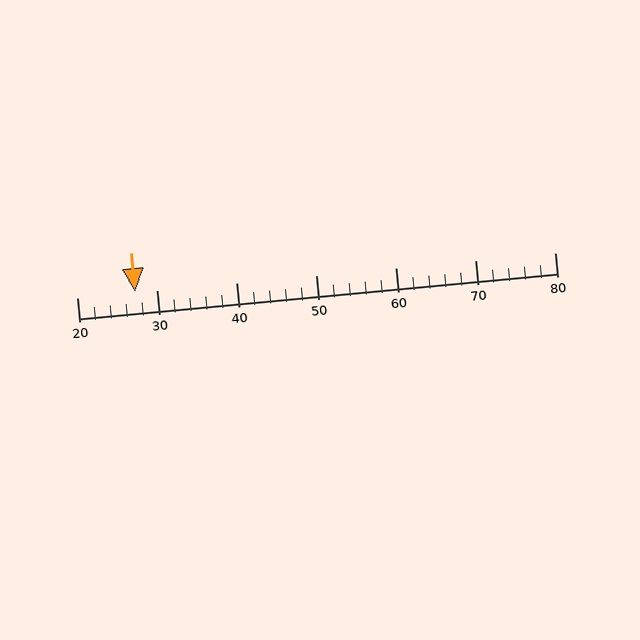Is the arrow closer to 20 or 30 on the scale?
The arrow is closer to 30.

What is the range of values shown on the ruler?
The ruler shows values from 20 to 80.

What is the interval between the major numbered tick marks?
The major tick marks are spaced 10 units apart.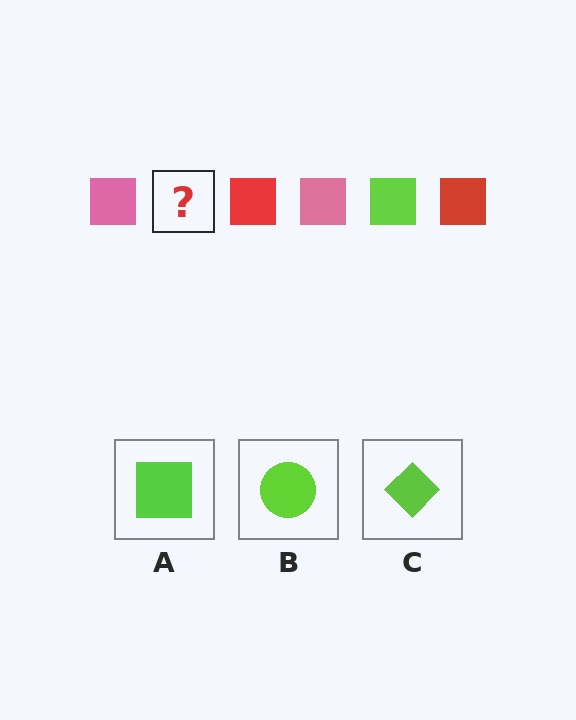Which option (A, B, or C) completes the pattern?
A.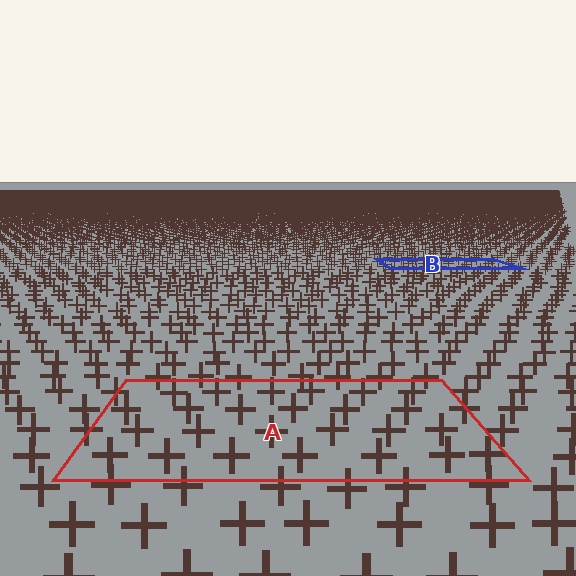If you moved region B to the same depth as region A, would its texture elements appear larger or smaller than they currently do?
They would appear larger. At a closer depth, the same texture elements are projected at a bigger on-screen size.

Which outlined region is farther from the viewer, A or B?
Region B is farther from the viewer — the texture elements inside it appear smaller and more densely packed.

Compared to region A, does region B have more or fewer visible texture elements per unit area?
Region B has more texture elements per unit area — they are packed more densely because it is farther away.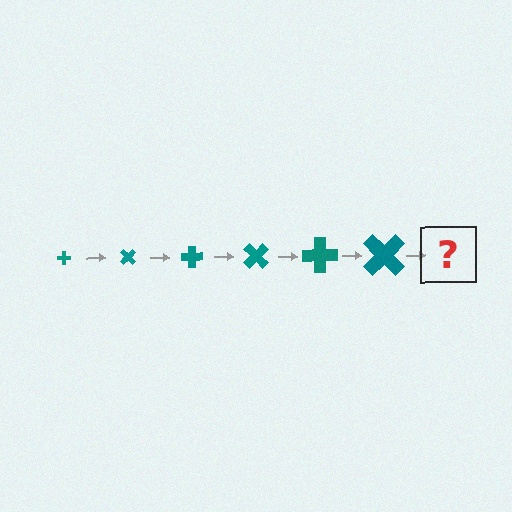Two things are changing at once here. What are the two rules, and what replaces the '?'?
The two rules are that the cross grows larger each step and it rotates 45 degrees each step. The '?' should be a cross, larger than the previous one and rotated 270 degrees from the start.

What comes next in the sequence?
The next element should be a cross, larger than the previous one and rotated 270 degrees from the start.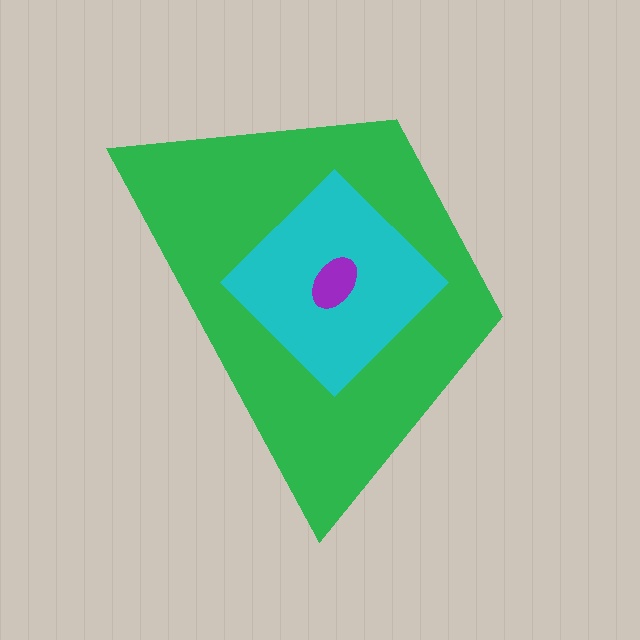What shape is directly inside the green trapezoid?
The cyan diamond.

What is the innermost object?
The purple ellipse.